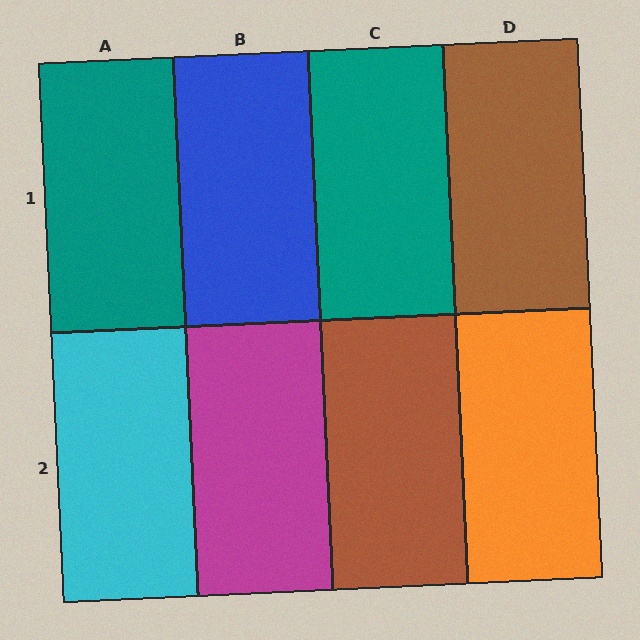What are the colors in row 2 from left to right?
Cyan, magenta, brown, orange.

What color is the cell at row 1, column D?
Brown.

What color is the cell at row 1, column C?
Teal.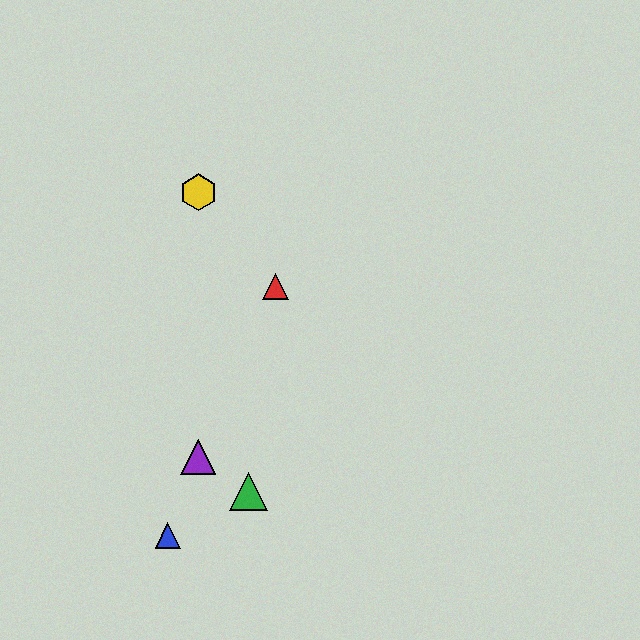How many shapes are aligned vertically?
2 shapes (the yellow hexagon, the purple triangle) are aligned vertically.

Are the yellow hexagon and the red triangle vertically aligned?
No, the yellow hexagon is at x≈198 and the red triangle is at x≈275.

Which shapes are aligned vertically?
The yellow hexagon, the purple triangle are aligned vertically.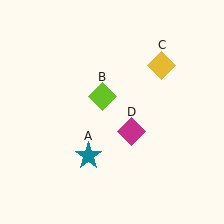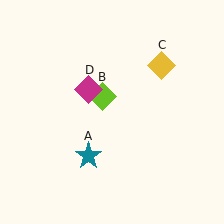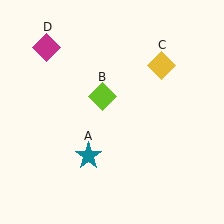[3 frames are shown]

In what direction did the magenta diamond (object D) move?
The magenta diamond (object D) moved up and to the left.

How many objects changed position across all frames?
1 object changed position: magenta diamond (object D).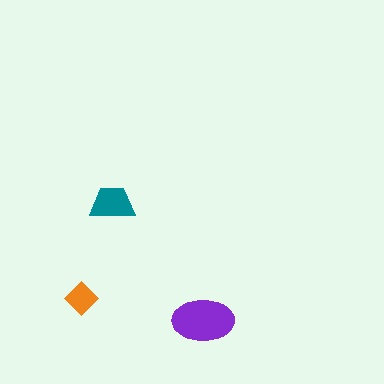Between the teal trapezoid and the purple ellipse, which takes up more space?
The purple ellipse.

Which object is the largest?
The purple ellipse.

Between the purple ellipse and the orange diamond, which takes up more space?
The purple ellipse.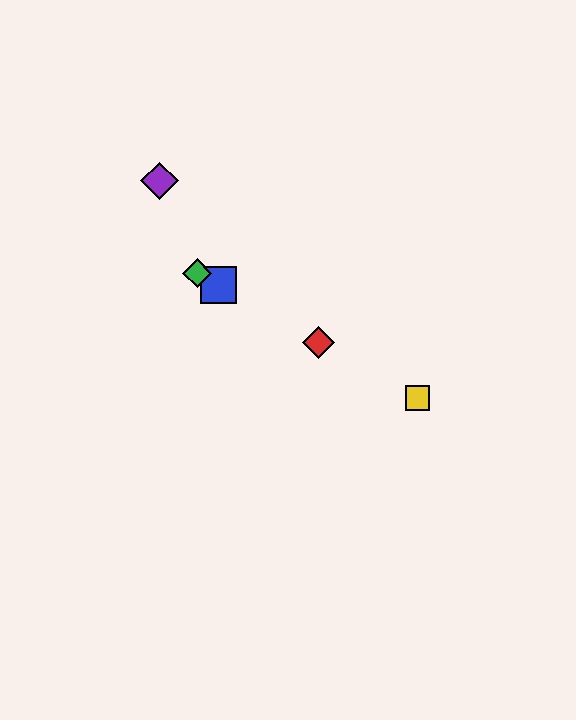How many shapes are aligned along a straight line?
4 shapes (the red diamond, the blue square, the green diamond, the yellow square) are aligned along a straight line.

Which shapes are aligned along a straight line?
The red diamond, the blue square, the green diamond, the yellow square are aligned along a straight line.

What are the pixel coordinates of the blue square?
The blue square is at (218, 285).